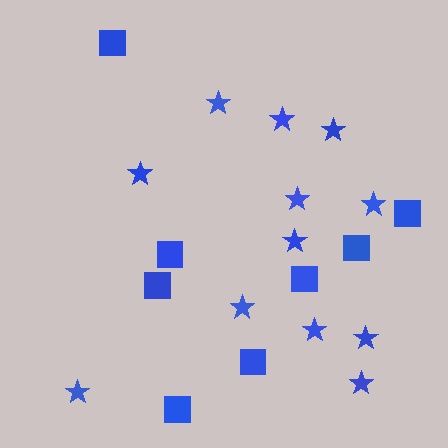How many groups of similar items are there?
There are 2 groups: one group of squares (8) and one group of stars (12).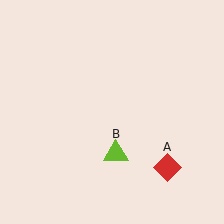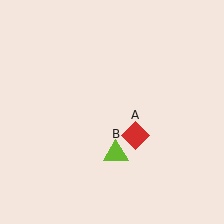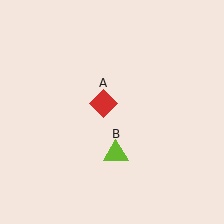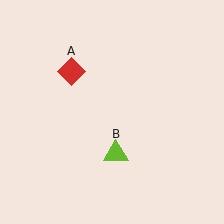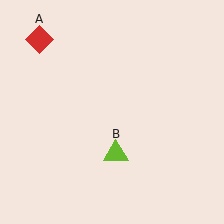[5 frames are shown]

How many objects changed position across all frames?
1 object changed position: red diamond (object A).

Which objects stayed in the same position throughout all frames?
Lime triangle (object B) remained stationary.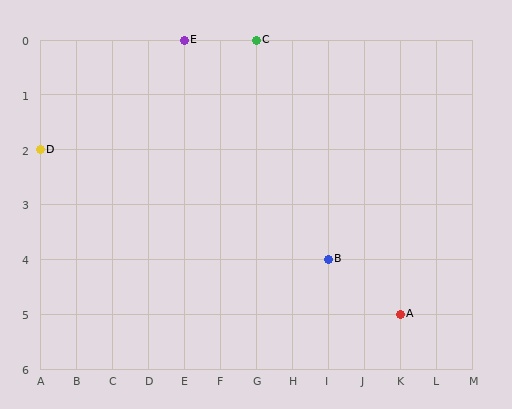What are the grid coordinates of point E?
Point E is at grid coordinates (E, 0).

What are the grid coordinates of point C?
Point C is at grid coordinates (G, 0).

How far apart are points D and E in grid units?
Points D and E are 4 columns and 2 rows apart (about 4.5 grid units diagonally).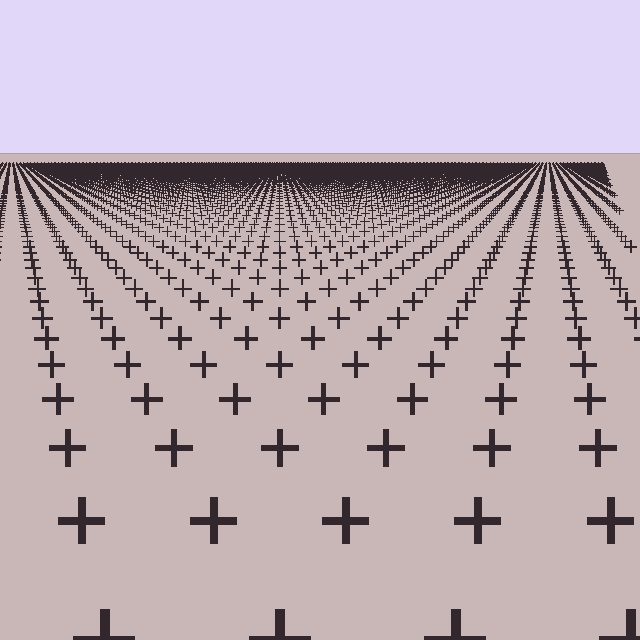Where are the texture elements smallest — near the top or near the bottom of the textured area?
Near the top.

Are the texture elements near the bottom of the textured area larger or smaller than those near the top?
Larger. Near the bottom, elements are closer to the viewer and appear at a bigger on-screen size.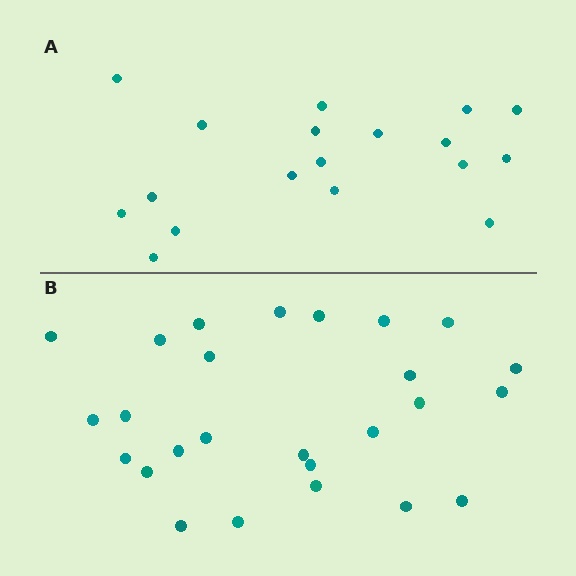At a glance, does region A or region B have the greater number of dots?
Region B (the bottom region) has more dots.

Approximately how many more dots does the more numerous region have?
Region B has roughly 8 or so more dots than region A.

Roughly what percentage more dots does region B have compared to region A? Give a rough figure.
About 45% more.